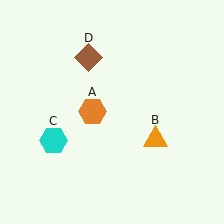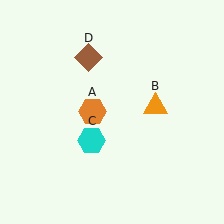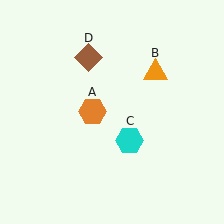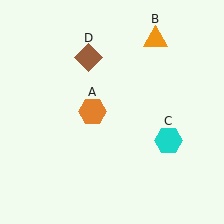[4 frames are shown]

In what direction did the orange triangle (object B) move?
The orange triangle (object B) moved up.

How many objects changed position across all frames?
2 objects changed position: orange triangle (object B), cyan hexagon (object C).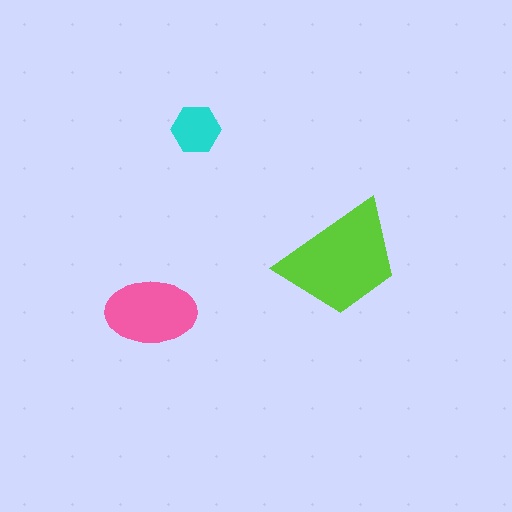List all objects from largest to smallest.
The lime trapezoid, the pink ellipse, the cyan hexagon.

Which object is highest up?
The cyan hexagon is topmost.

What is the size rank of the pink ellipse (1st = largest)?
2nd.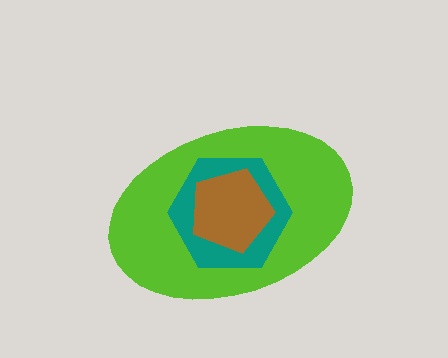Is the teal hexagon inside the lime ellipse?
Yes.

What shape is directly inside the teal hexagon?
The brown pentagon.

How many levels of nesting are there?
3.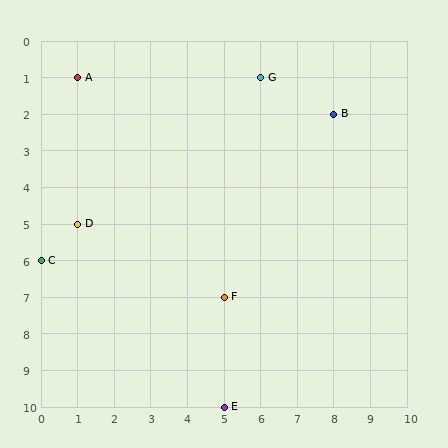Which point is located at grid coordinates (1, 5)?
Point D is at (1, 5).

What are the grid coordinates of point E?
Point E is at grid coordinates (5, 10).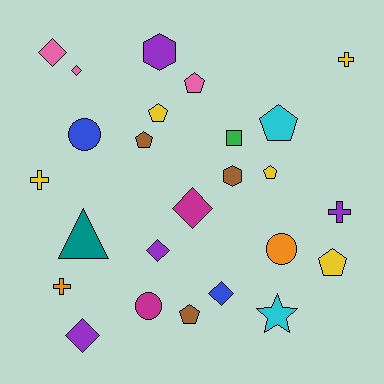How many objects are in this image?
There are 25 objects.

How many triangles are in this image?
There is 1 triangle.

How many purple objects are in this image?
There are 4 purple objects.